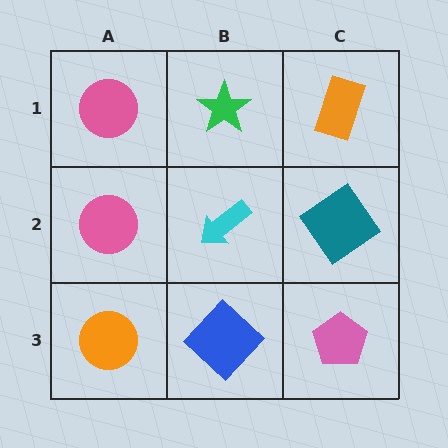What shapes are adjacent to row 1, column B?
A cyan arrow (row 2, column B), a pink circle (row 1, column A), an orange rectangle (row 1, column C).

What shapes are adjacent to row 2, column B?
A green star (row 1, column B), a blue diamond (row 3, column B), a pink circle (row 2, column A), a teal diamond (row 2, column C).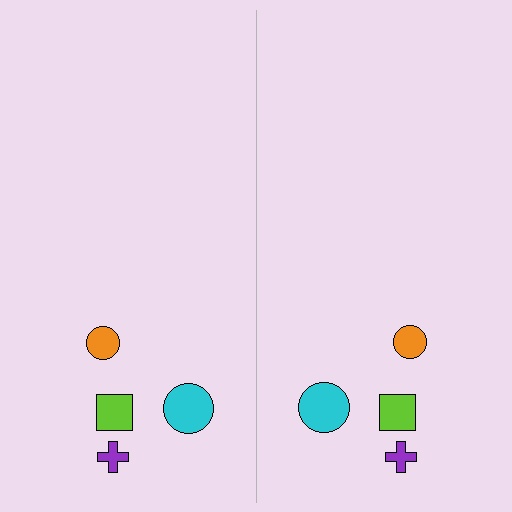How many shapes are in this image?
There are 8 shapes in this image.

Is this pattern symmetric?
Yes, this pattern has bilateral (reflection) symmetry.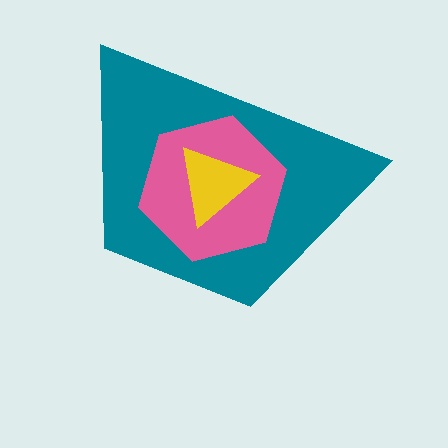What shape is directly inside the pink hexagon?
The yellow triangle.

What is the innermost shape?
The yellow triangle.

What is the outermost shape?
The teal trapezoid.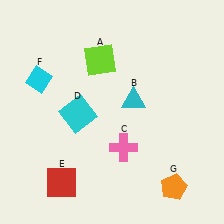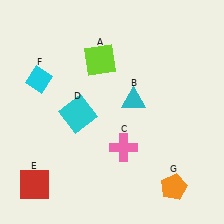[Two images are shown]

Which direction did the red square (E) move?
The red square (E) moved left.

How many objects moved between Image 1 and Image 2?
1 object moved between the two images.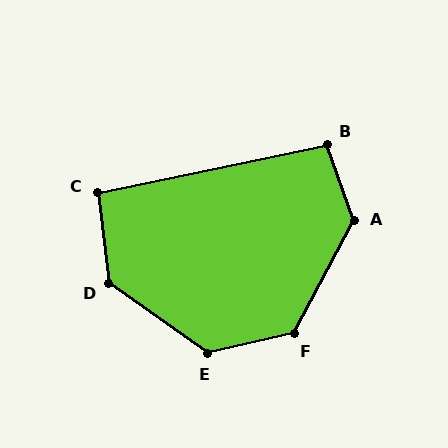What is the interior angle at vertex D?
Approximately 132 degrees (obtuse).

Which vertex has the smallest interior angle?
C, at approximately 95 degrees.